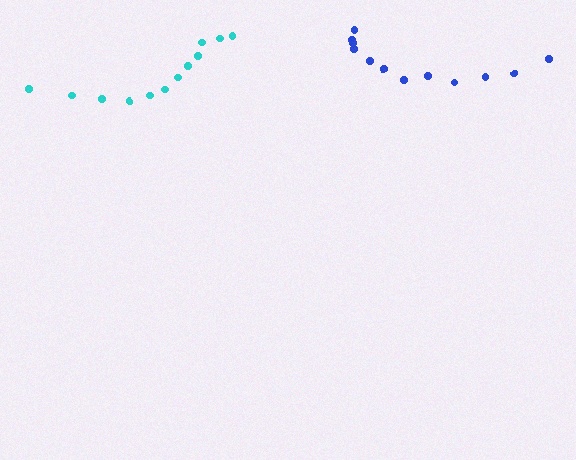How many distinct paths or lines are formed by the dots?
There are 2 distinct paths.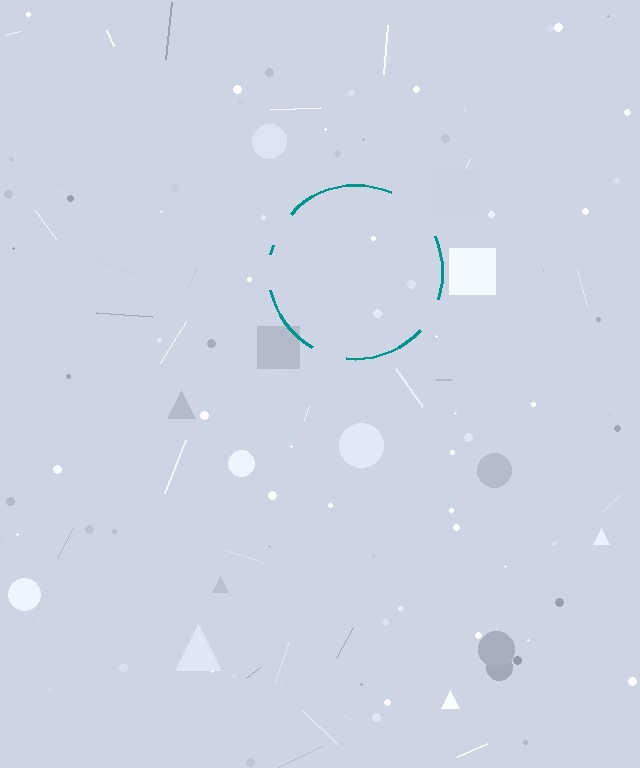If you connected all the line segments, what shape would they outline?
They would outline a circle.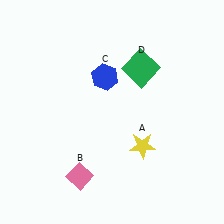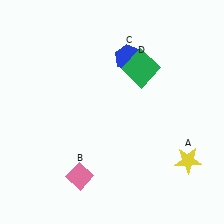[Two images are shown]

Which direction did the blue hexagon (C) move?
The blue hexagon (C) moved right.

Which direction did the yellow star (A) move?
The yellow star (A) moved right.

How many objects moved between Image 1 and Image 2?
2 objects moved between the two images.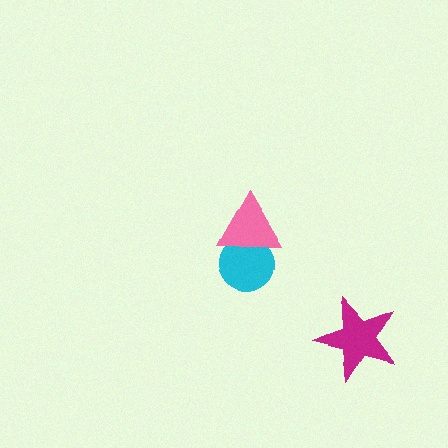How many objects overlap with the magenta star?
0 objects overlap with the magenta star.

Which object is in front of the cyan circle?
The pink triangle is in front of the cyan circle.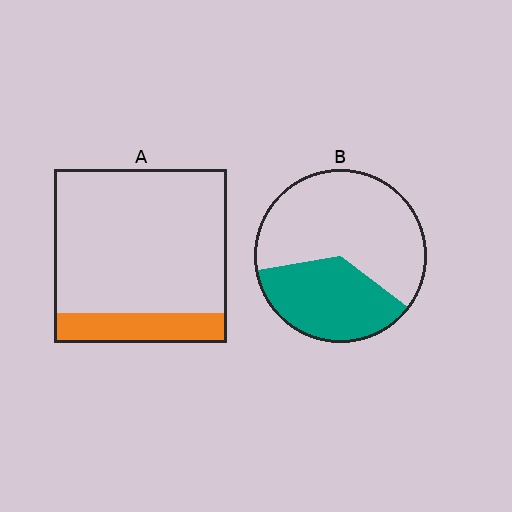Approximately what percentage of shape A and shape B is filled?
A is approximately 15% and B is approximately 35%.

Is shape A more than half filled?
No.